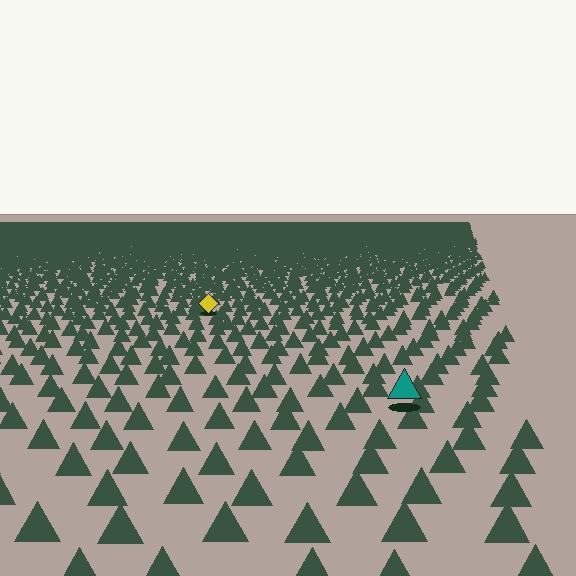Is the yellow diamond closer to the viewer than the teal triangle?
No. The teal triangle is closer — you can tell from the texture gradient: the ground texture is coarser near it.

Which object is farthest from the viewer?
The yellow diamond is farthest from the viewer. It appears smaller and the ground texture around it is denser.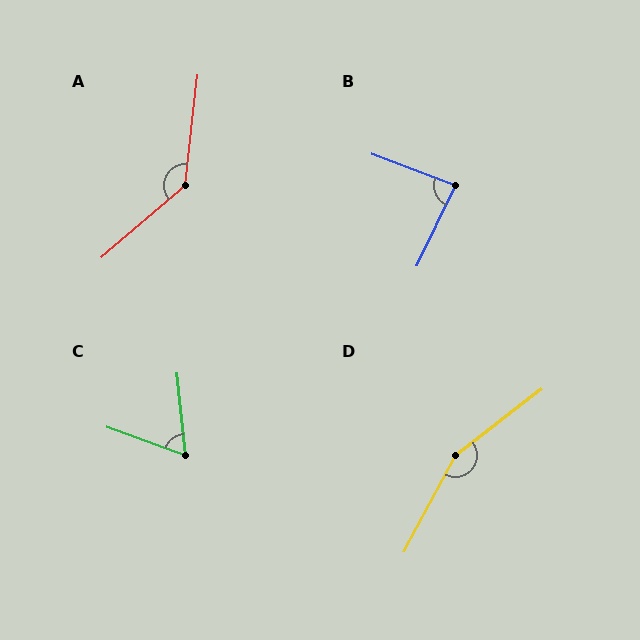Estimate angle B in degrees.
Approximately 85 degrees.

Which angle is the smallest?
C, at approximately 64 degrees.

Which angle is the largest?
D, at approximately 156 degrees.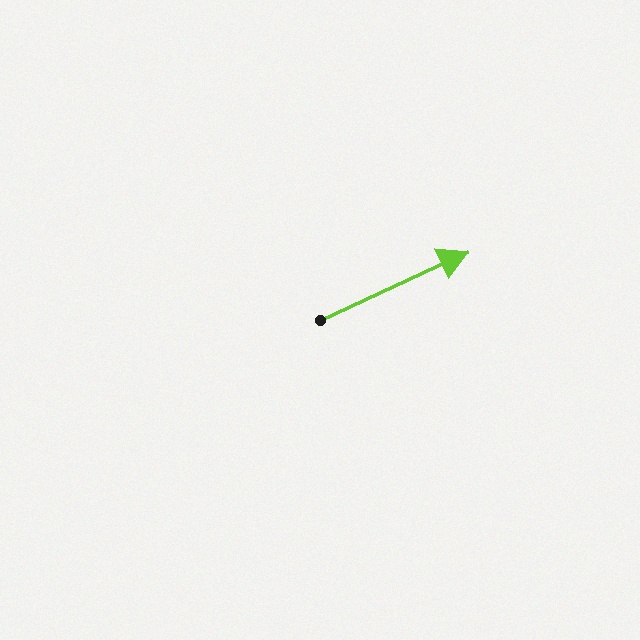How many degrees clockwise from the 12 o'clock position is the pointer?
Approximately 65 degrees.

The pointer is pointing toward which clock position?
Roughly 2 o'clock.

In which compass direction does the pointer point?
Northeast.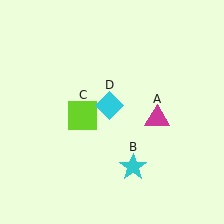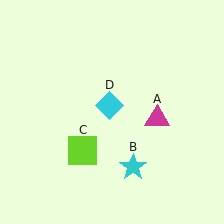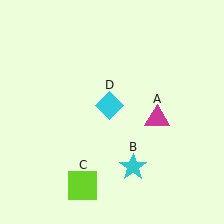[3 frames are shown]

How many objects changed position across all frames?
1 object changed position: lime square (object C).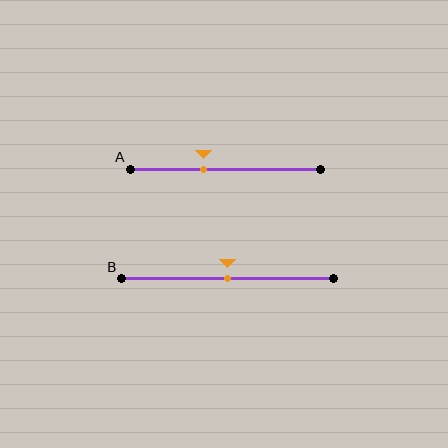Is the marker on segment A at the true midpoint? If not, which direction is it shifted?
No, the marker on segment A is shifted to the left by about 12% of the segment length.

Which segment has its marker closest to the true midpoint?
Segment B has its marker closest to the true midpoint.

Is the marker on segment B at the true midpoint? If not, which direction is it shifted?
Yes, the marker on segment B is at the true midpoint.